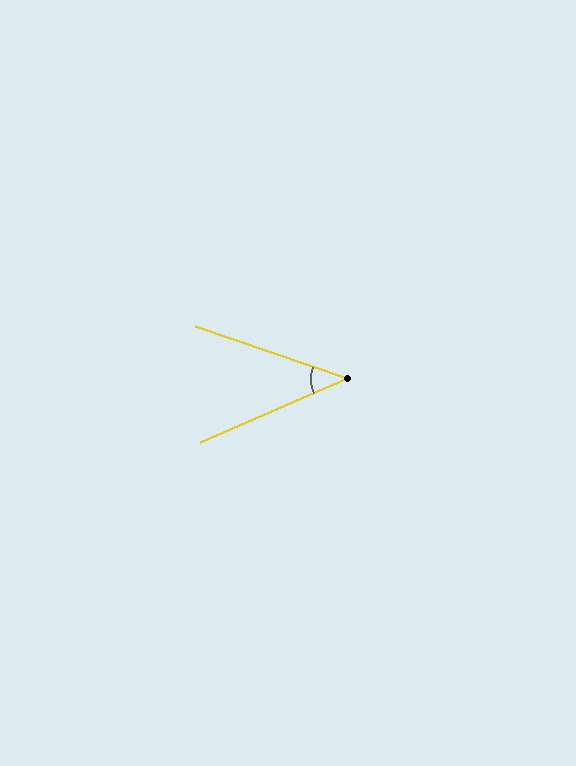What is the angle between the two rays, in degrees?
Approximately 42 degrees.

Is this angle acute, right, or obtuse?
It is acute.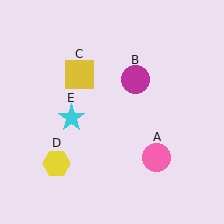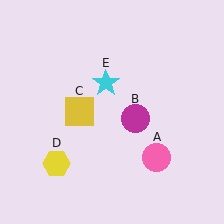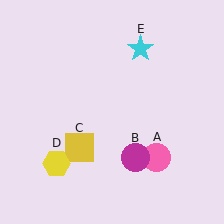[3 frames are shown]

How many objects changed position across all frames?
3 objects changed position: magenta circle (object B), yellow square (object C), cyan star (object E).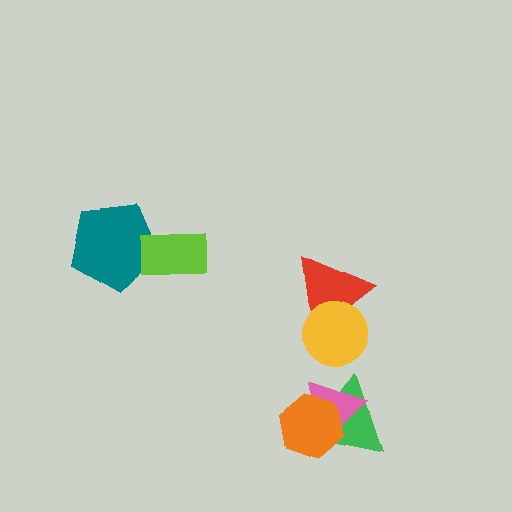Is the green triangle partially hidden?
Yes, it is partially covered by another shape.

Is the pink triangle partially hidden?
Yes, it is partially covered by another shape.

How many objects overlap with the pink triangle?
2 objects overlap with the pink triangle.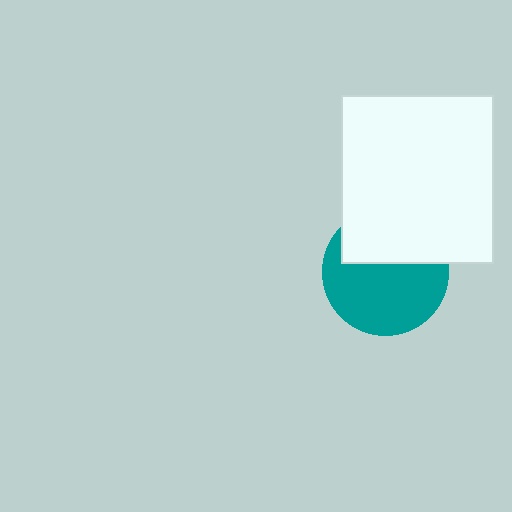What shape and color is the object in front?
The object in front is a white rectangle.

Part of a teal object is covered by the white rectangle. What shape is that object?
It is a circle.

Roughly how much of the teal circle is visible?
About half of it is visible (roughly 62%).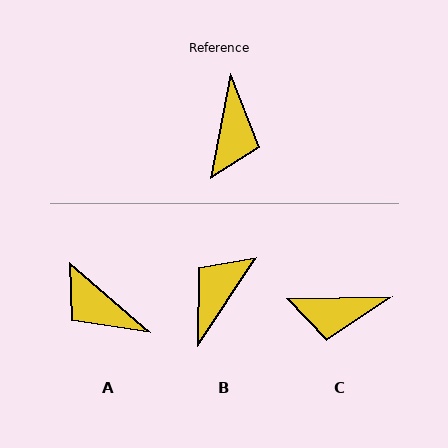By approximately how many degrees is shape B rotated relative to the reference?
Approximately 158 degrees counter-clockwise.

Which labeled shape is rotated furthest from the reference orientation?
B, about 158 degrees away.